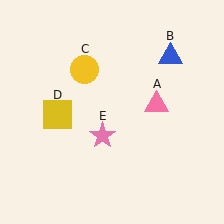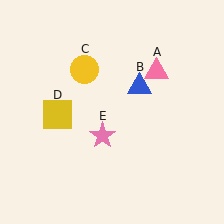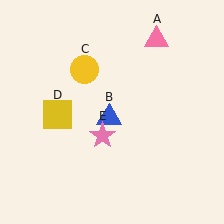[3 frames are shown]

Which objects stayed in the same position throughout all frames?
Yellow circle (object C) and yellow square (object D) and pink star (object E) remained stationary.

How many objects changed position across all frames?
2 objects changed position: pink triangle (object A), blue triangle (object B).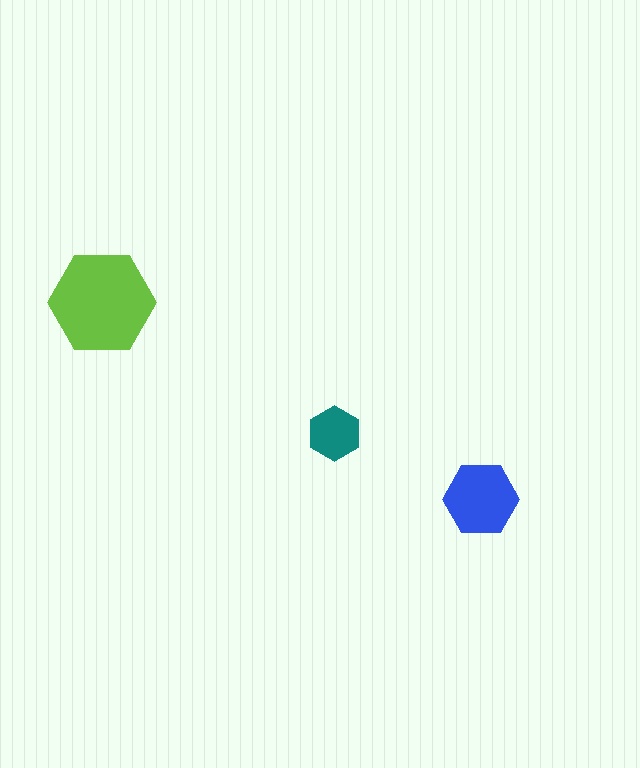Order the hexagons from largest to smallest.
the lime one, the blue one, the teal one.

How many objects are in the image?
There are 3 objects in the image.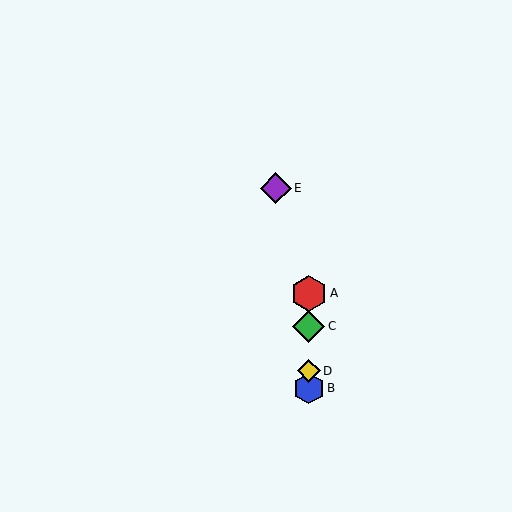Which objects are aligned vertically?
Objects A, B, C, D are aligned vertically.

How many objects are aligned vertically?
4 objects (A, B, C, D) are aligned vertically.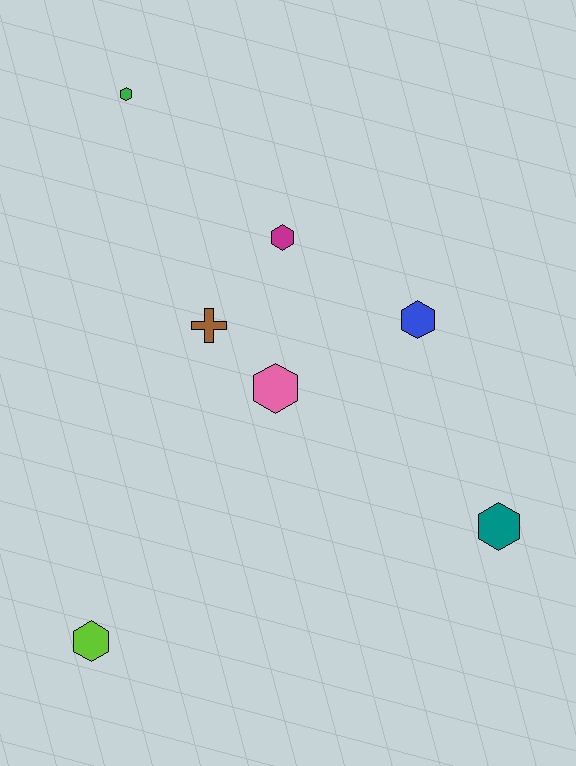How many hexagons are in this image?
There are 6 hexagons.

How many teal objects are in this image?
There is 1 teal object.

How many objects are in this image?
There are 7 objects.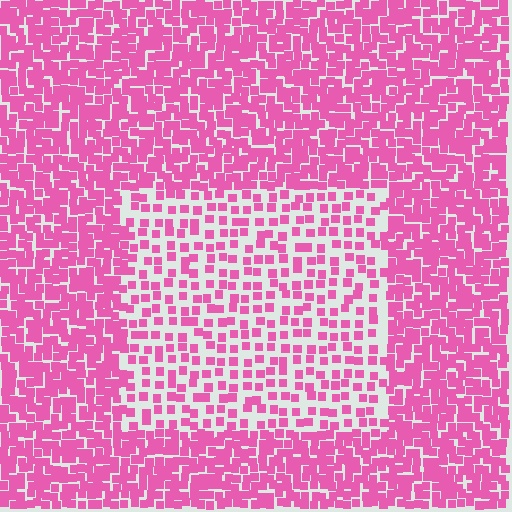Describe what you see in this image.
The image contains small pink elements arranged at two different densities. A rectangle-shaped region is visible where the elements are less densely packed than the surrounding area.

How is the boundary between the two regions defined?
The boundary is defined by a change in element density (approximately 2.2x ratio). All elements are the same color, size, and shape.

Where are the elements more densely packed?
The elements are more densely packed outside the rectangle boundary.